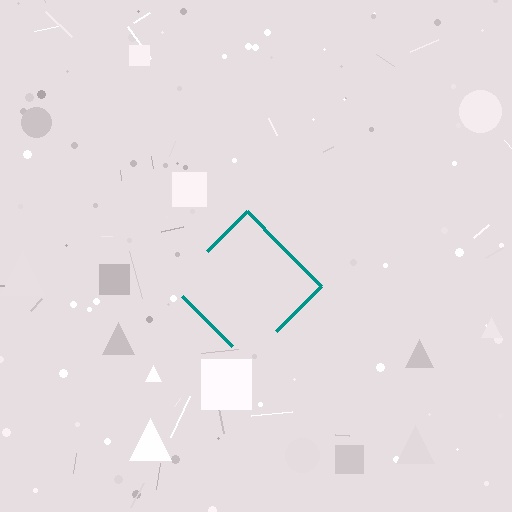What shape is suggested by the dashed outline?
The dashed outline suggests a diamond.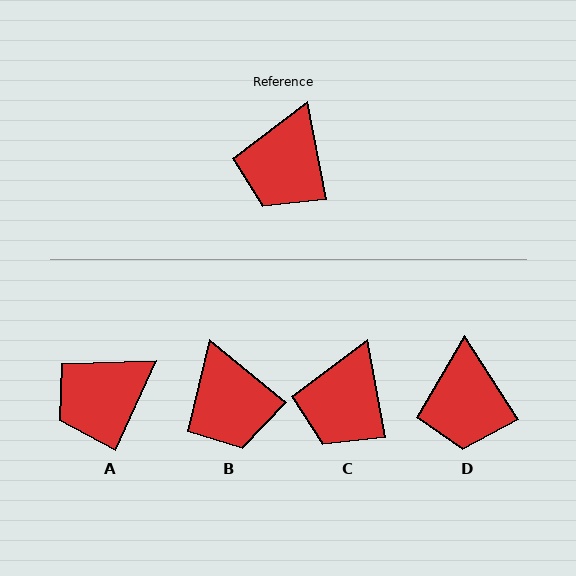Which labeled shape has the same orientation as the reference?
C.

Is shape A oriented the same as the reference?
No, it is off by about 35 degrees.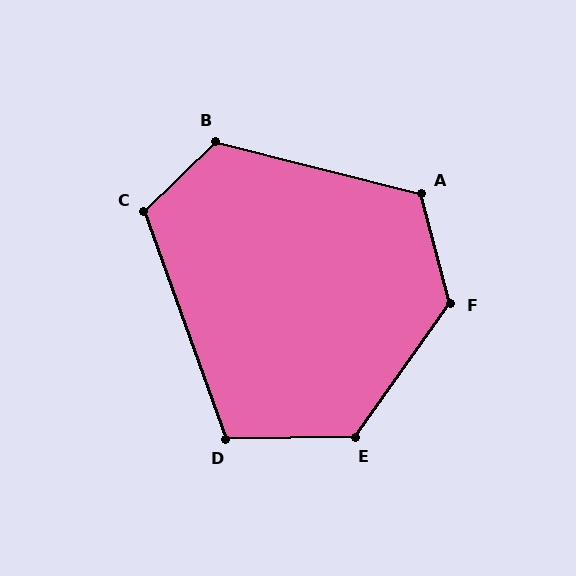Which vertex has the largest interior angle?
F, at approximately 129 degrees.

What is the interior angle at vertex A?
Approximately 119 degrees (obtuse).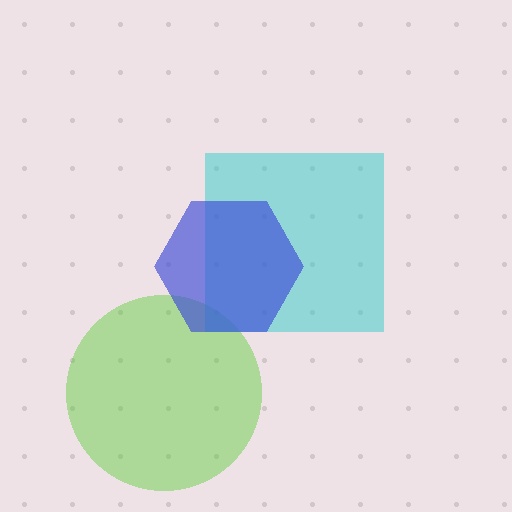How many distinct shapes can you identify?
There are 3 distinct shapes: a lime circle, a cyan square, a blue hexagon.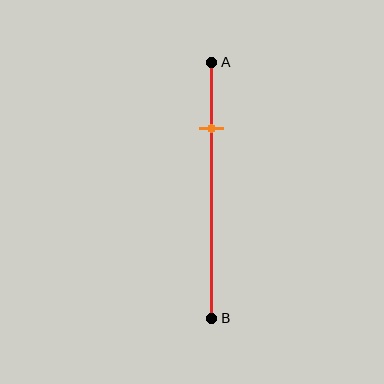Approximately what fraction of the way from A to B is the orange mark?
The orange mark is approximately 25% of the way from A to B.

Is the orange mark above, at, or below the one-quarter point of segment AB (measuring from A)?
The orange mark is approximately at the one-quarter point of segment AB.